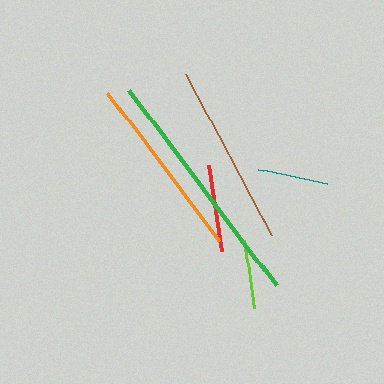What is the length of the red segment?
The red segment is approximately 87 pixels long.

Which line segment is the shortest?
The lime line is the shortest at approximately 69 pixels.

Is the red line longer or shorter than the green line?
The green line is longer than the red line.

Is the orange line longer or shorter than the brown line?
The orange line is longer than the brown line.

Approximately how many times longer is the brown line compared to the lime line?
The brown line is approximately 2.6 times the length of the lime line.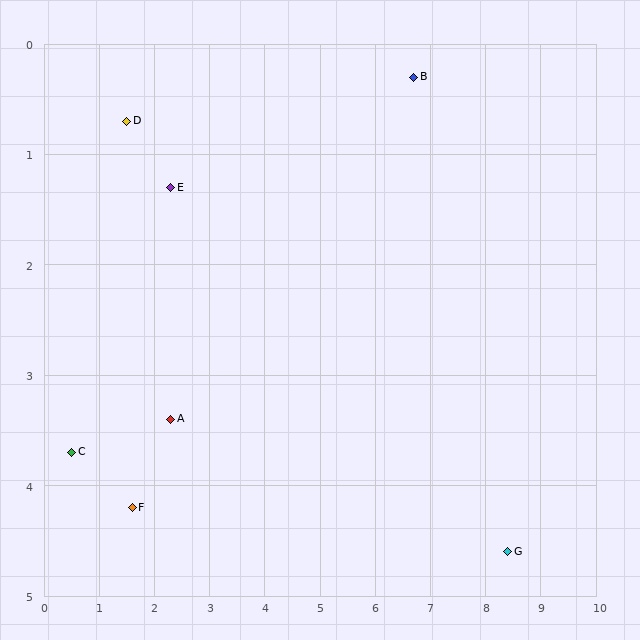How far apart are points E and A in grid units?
Points E and A are about 2.1 grid units apart.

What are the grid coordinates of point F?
Point F is at approximately (1.6, 4.2).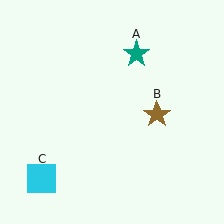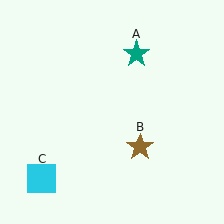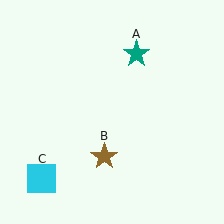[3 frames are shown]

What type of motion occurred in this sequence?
The brown star (object B) rotated clockwise around the center of the scene.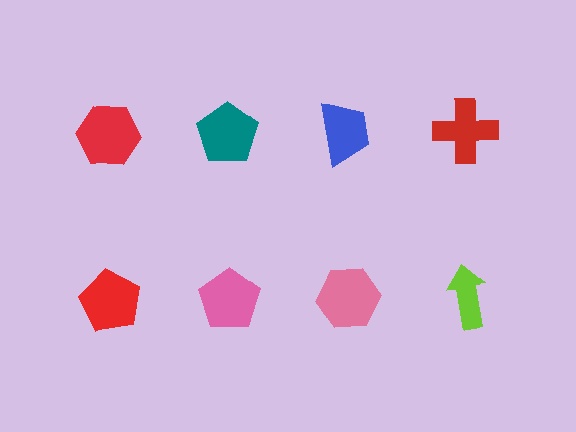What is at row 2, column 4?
A lime arrow.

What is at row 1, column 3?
A blue trapezoid.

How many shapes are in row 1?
4 shapes.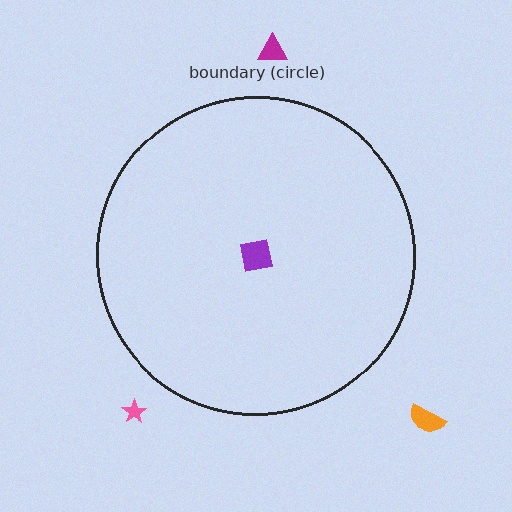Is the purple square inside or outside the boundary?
Inside.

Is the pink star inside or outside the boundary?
Outside.